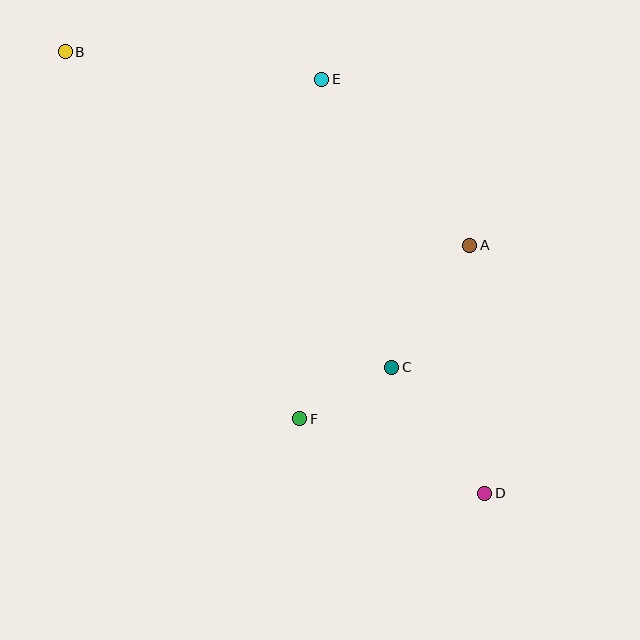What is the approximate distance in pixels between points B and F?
The distance between B and F is approximately 436 pixels.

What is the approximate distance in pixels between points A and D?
The distance between A and D is approximately 248 pixels.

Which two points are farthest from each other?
Points B and D are farthest from each other.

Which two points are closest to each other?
Points C and F are closest to each other.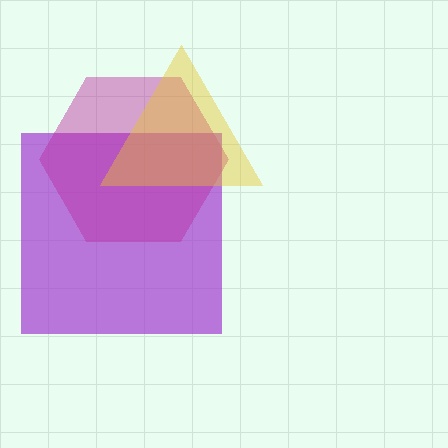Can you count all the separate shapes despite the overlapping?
Yes, there are 3 separate shapes.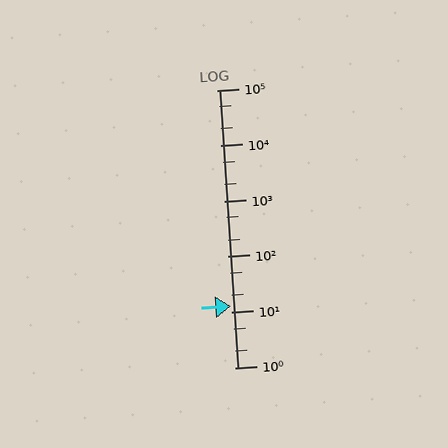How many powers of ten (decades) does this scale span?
The scale spans 5 decades, from 1 to 100000.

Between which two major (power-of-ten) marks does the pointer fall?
The pointer is between 10 and 100.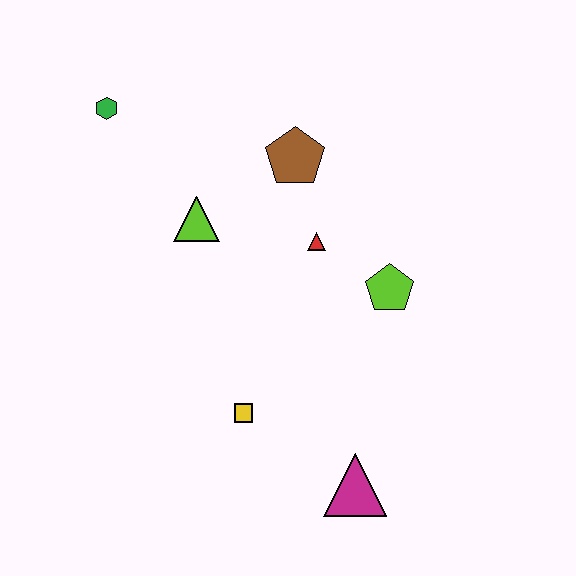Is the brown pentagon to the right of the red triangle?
No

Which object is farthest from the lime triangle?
The magenta triangle is farthest from the lime triangle.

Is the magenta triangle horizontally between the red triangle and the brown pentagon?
No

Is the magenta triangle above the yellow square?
No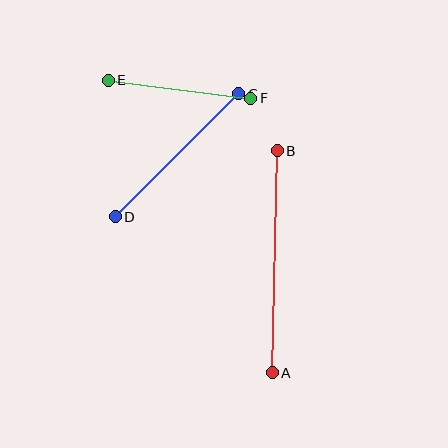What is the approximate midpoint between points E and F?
The midpoint is at approximately (179, 89) pixels.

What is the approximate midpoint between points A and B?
The midpoint is at approximately (275, 262) pixels.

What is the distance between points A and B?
The distance is approximately 222 pixels.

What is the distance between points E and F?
The distance is approximately 144 pixels.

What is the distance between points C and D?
The distance is approximately 174 pixels.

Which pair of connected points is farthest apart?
Points A and B are farthest apart.